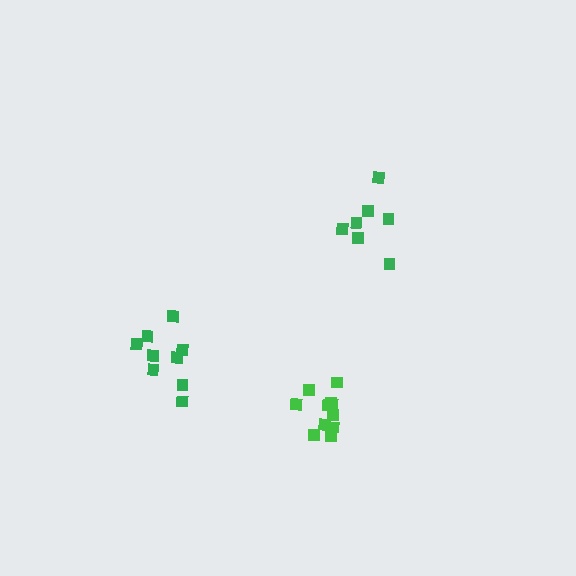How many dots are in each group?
Group 1: 7 dots, Group 2: 11 dots, Group 3: 9 dots (27 total).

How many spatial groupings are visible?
There are 3 spatial groupings.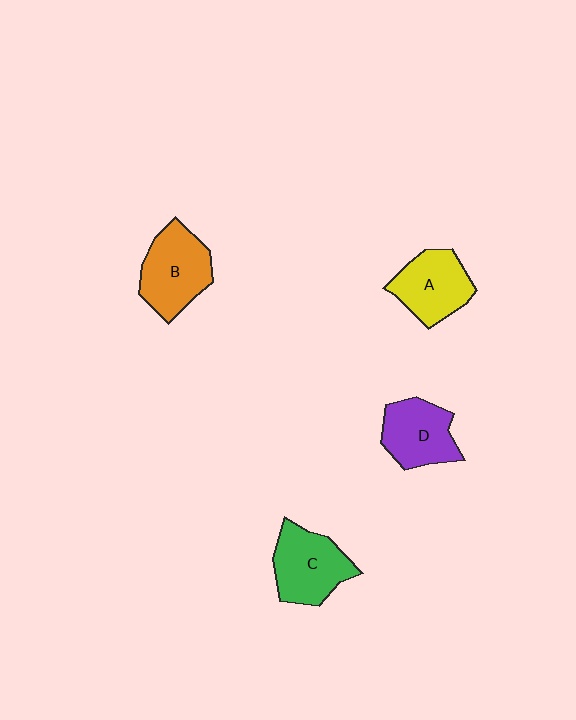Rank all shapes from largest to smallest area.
From largest to smallest: B (orange), C (green), A (yellow), D (purple).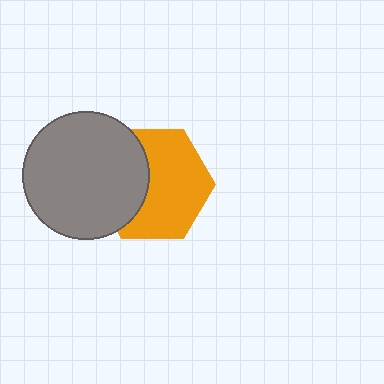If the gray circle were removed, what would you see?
You would see the complete orange hexagon.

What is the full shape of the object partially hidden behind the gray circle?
The partially hidden object is an orange hexagon.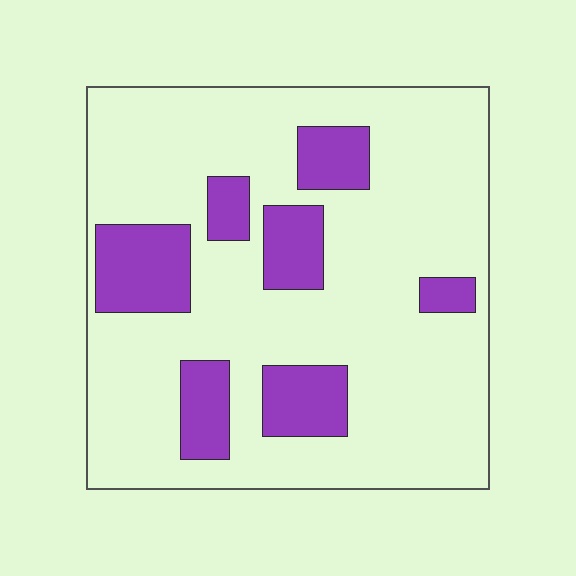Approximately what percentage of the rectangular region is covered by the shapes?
Approximately 20%.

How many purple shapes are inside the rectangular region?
7.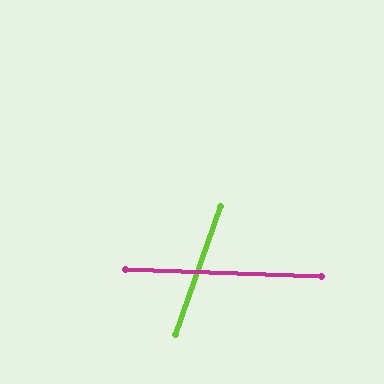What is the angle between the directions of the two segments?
Approximately 73 degrees.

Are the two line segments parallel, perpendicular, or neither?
Neither parallel nor perpendicular — they differ by about 73°.